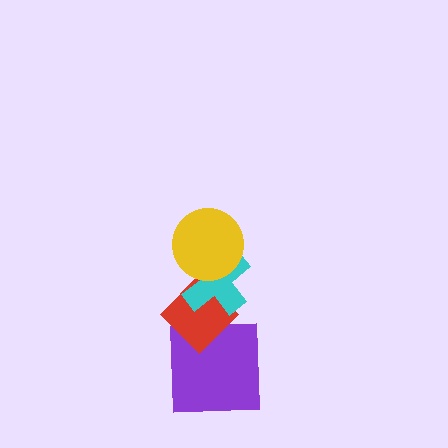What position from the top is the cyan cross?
The cyan cross is 2nd from the top.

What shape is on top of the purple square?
The red diamond is on top of the purple square.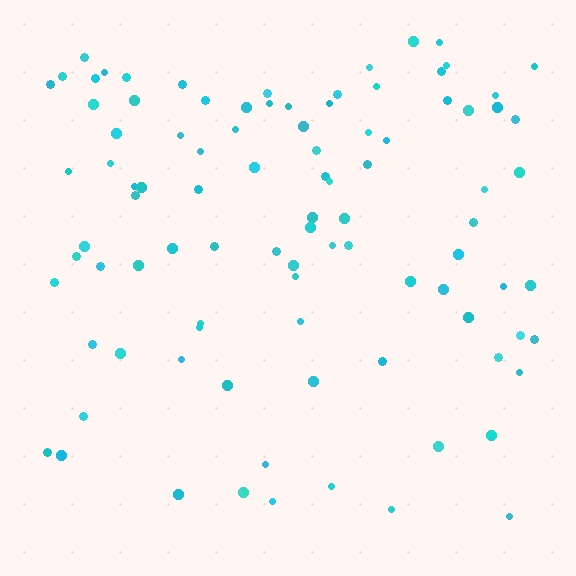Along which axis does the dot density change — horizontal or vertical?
Vertical.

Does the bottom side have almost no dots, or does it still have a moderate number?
Still a moderate number, just noticeably fewer than the top.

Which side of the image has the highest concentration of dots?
The top.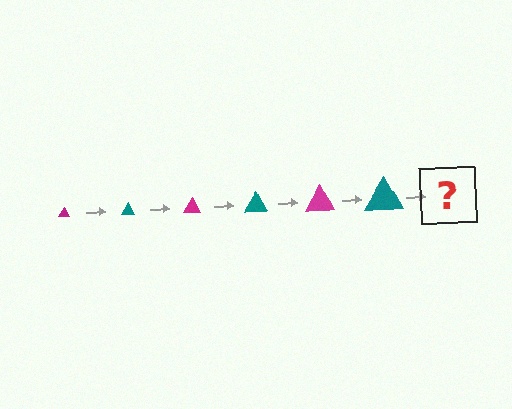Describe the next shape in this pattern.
It should be a magenta triangle, larger than the previous one.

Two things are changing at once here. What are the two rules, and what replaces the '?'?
The two rules are that the triangle grows larger each step and the color cycles through magenta and teal. The '?' should be a magenta triangle, larger than the previous one.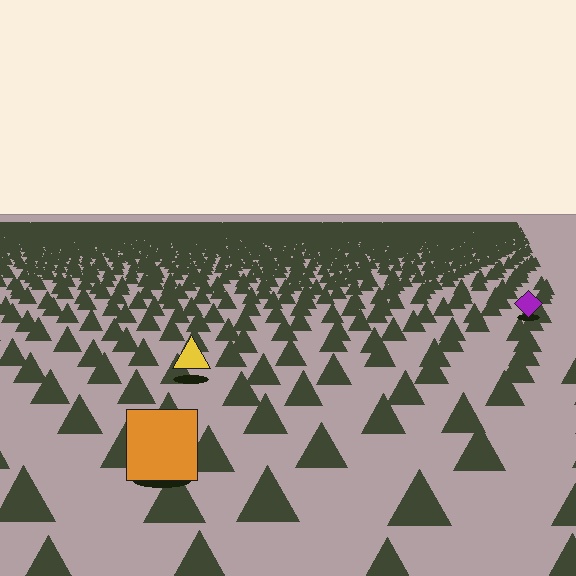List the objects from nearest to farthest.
From nearest to farthest: the orange square, the yellow triangle, the purple diamond.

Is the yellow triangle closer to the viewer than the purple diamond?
Yes. The yellow triangle is closer — you can tell from the texture gradient: the ground texture is coarser near it.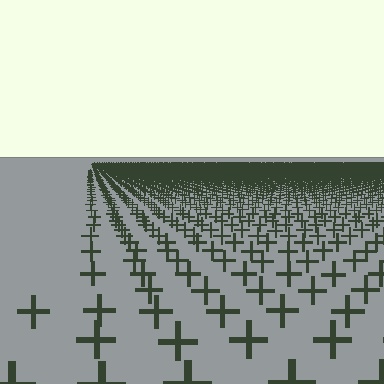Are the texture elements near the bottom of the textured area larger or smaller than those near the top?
Larger. Near the bottom, elements are closer to the viewer and appear at a bigger on-screen size.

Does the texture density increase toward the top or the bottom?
Density increases toward the top.